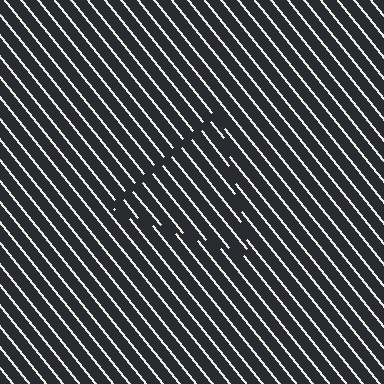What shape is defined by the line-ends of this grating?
An illusory triangle. The interior of the shape contains the same grating, shifted by half a period — the contour is defined by the phase discontinuity where line-ends from the inner and outer gratings abut.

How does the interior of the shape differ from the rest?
The interior of the shape contains the same grating, shifted by half a period — the contour is defined by the phase discontinuity where line-ends from the inner and outer gratings abut.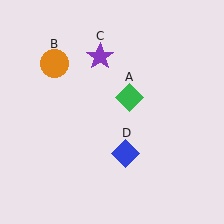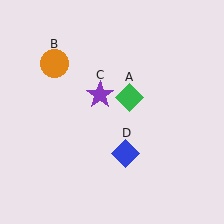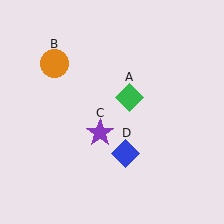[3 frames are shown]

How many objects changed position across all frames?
1 object changed position: purple star (object C).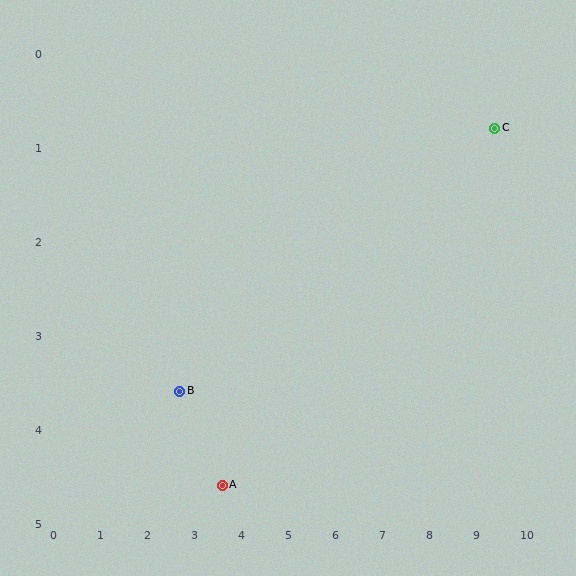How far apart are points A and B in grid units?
Points A and B are about 1.3 grid units apart.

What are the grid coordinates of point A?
Point A is at approximately (3.6, 4.6).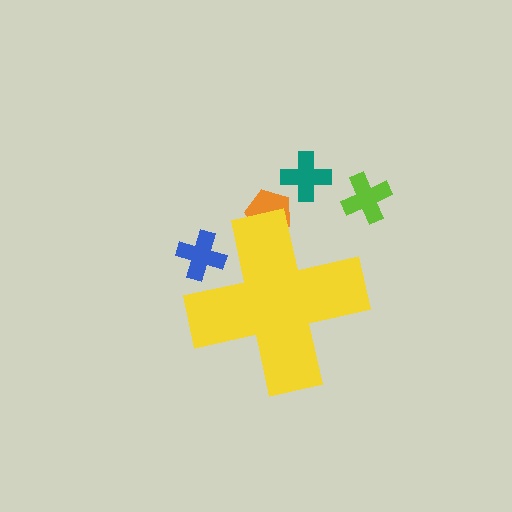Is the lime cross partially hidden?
No, the lime cross is fully visible.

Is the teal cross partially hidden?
No, the teal cross is fully visible.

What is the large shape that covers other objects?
A yellow cross.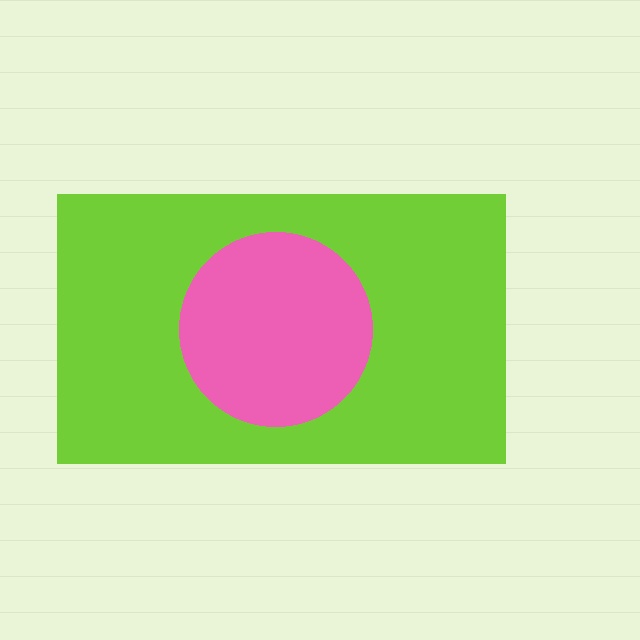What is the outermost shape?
The lime rectangle.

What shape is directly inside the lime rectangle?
The pink circle.